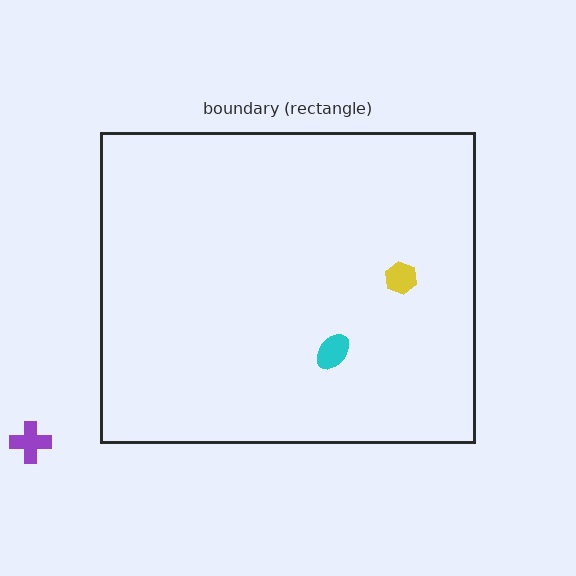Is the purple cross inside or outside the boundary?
Outside.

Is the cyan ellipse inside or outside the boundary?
Inside.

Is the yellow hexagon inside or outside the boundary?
Inside.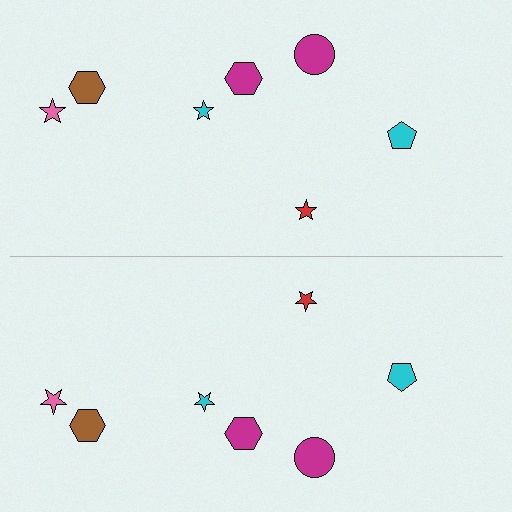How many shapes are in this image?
There are 14 shapes in this image.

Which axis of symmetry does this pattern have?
The pattern has a horizontal axis of symmetry running through the center of the image.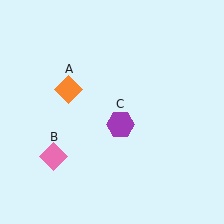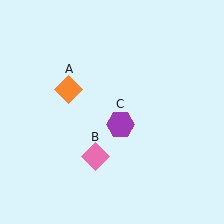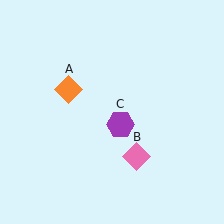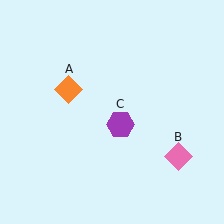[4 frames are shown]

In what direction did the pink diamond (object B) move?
The pink diamond (object B) moved right.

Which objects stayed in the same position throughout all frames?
Orange diamond (object A) and purple hexagon (object C) remained stationary.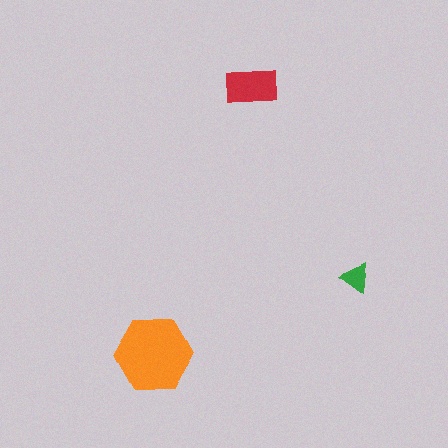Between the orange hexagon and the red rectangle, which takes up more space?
The orange hexagon.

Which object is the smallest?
The green triangle.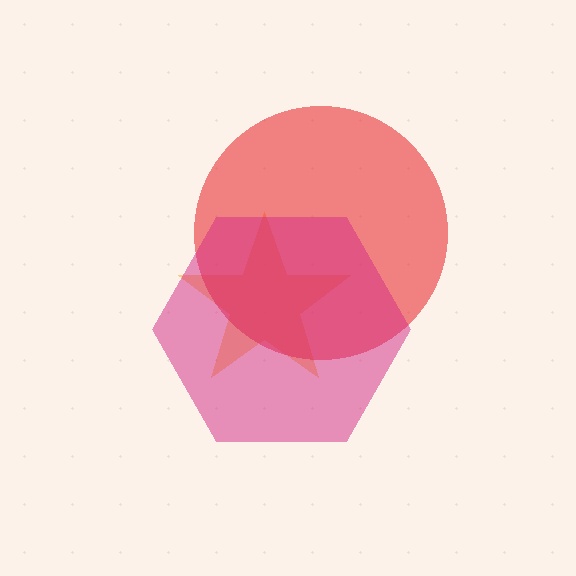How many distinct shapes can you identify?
There are 3 distinct shapes: an orange star, a red circle, a magenta hexagon.